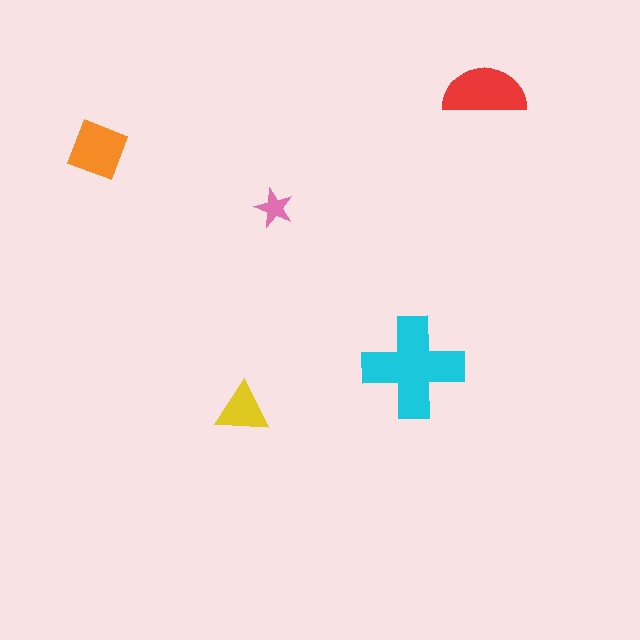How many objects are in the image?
There are 5 objects in the image.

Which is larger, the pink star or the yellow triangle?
The yellow triangle.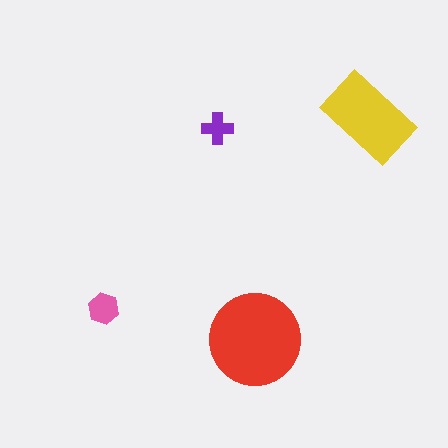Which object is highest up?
The yellow rectangle is topmost.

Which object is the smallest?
The purple cross.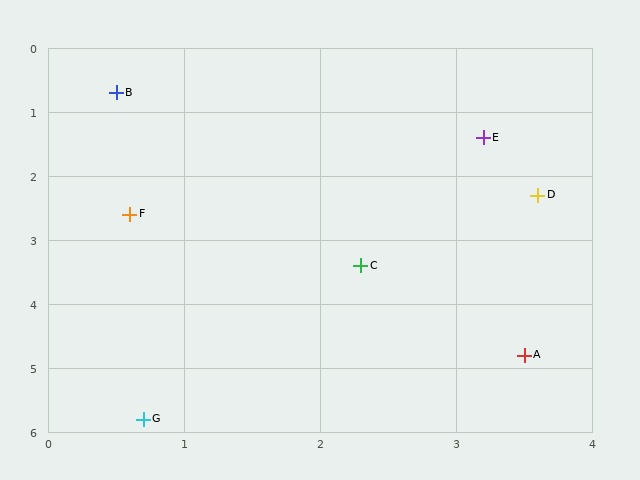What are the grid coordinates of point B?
Point B is at approximately (0.5, 0.7).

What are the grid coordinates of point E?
Point E is at approximately (3.2, 1.4).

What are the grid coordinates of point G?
Point G is at approximately (0.7, 5.8).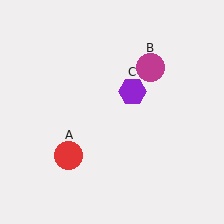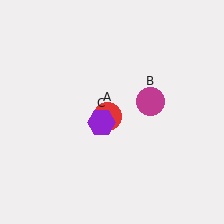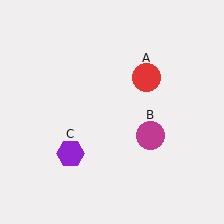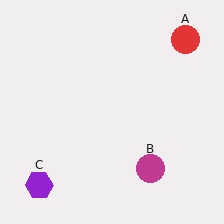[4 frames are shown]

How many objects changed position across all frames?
3 objects changed position: red circle (object A), magenta circle (object B), purple hexagon (object C).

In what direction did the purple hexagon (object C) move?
The purple hexagon (object C) moved down and to the left.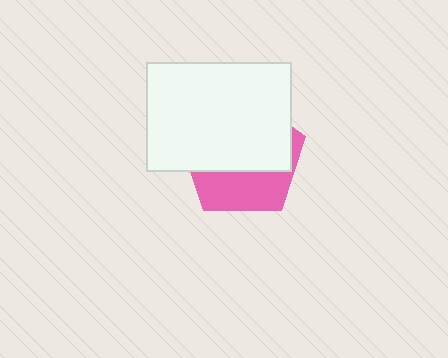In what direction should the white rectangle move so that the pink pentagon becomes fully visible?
The white rectangle should move up. That is the shortest direction to clear the overlap and leave the pink pentagon fully visible.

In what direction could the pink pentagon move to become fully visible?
The pink pentagon could move down. That would shift it out from behind the white rectangle entirely.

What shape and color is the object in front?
The object in front is a white rectangle.